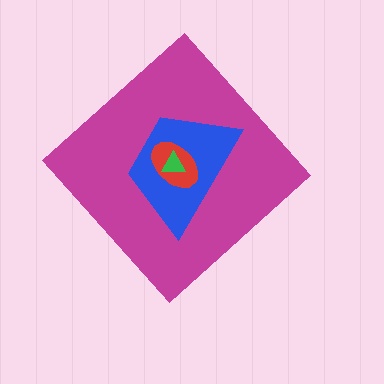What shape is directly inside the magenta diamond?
The blue trapezoid.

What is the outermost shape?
The magenta diamond.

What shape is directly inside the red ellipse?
The green triangle.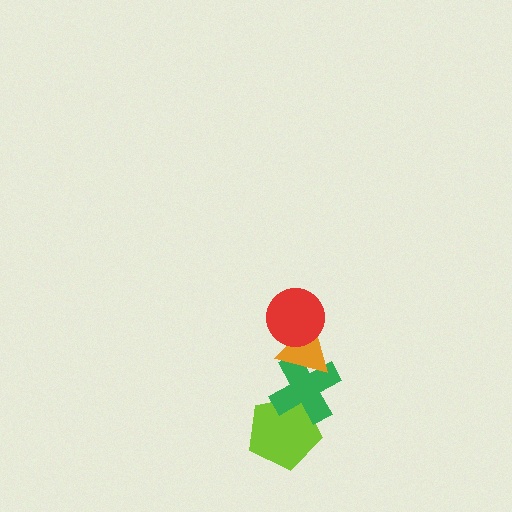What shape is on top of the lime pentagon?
The green cross is on top of the lime pentagon.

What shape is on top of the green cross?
The orange triangle is on top of the green cross.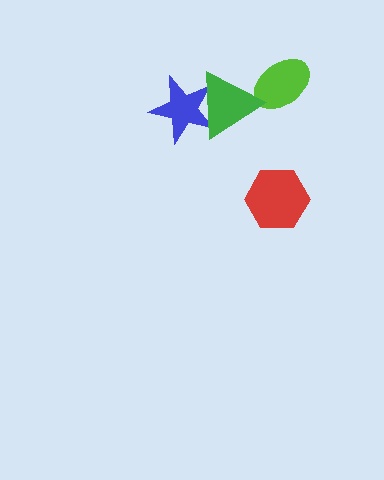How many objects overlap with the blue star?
1 object overlaps with the blue star.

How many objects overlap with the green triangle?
2 objects overlap with the green triangle.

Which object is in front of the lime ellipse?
The green triangle is in front of the lime ellipse.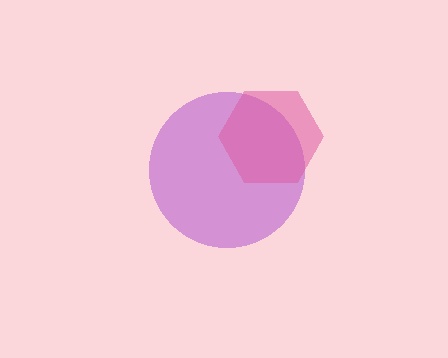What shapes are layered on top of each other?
The layered shapes are: a purple circle, a pink hexagon.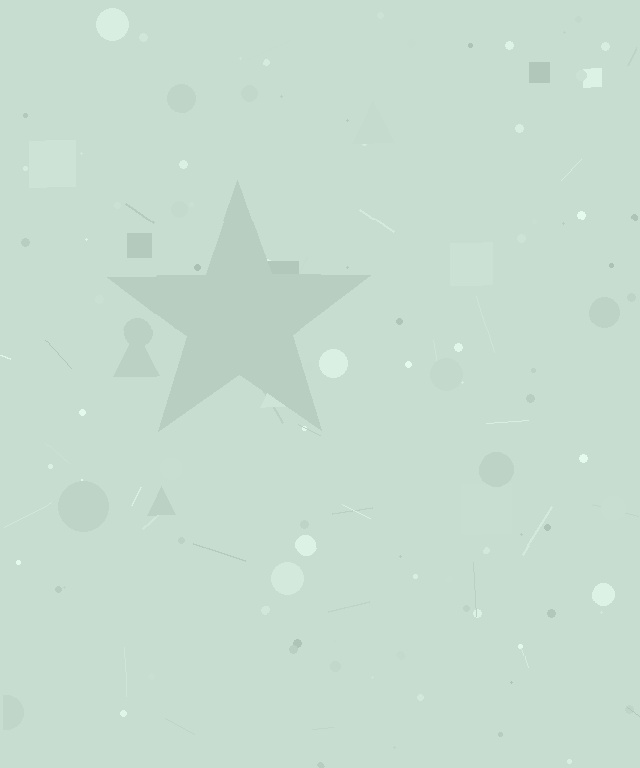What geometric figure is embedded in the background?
A star is embedded in the background.